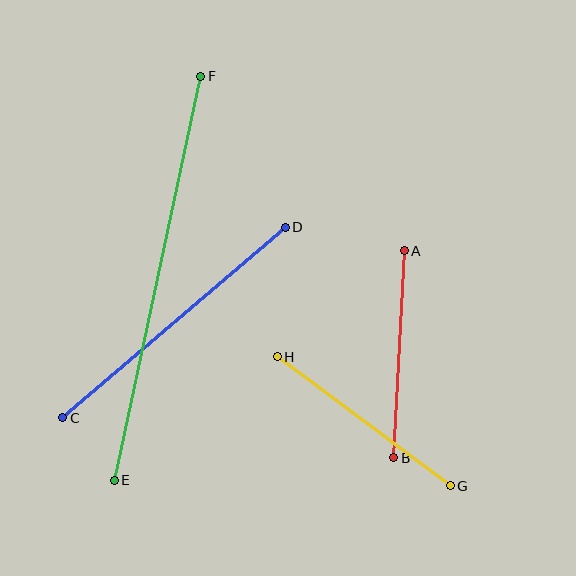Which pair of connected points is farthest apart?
Points E and F are farthest apart.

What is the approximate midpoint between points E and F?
The midpoint is at approximately (158, 278) pixels.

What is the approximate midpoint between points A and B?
The midpoint is at approximately (399, 354) pixels.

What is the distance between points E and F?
The distance is approximately 413 pixels.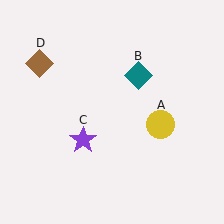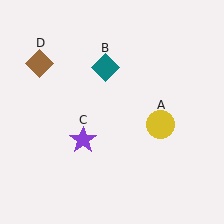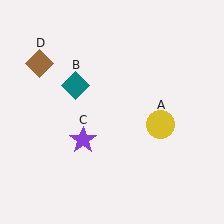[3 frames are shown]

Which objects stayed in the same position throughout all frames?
Yellow circle (object A) and purple star (object C) and brown diamond (object D) remained stationary.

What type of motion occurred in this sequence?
The teal diamond (object B) rotated counterclockwise around the center of the scene.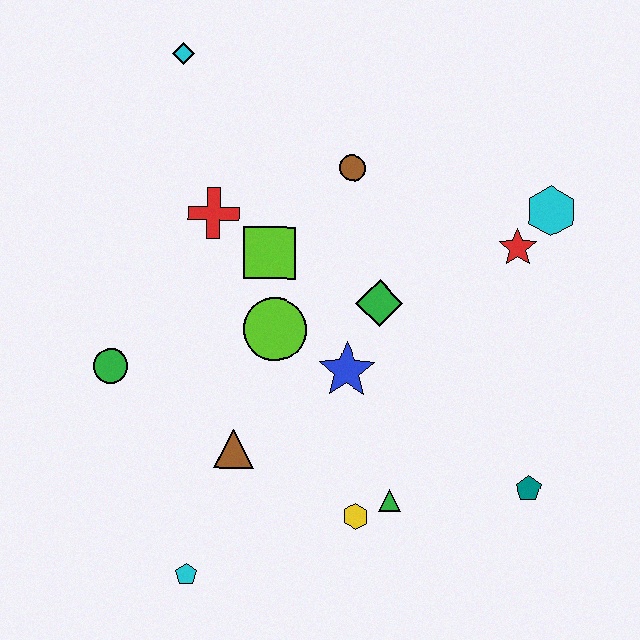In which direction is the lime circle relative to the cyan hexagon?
The lime circle is to the left of the cyan hexagon.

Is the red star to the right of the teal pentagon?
No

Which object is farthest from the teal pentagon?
The cyan diamond is farthest from the teal pentagon.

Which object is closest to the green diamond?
The blue star is closest to the green diamond.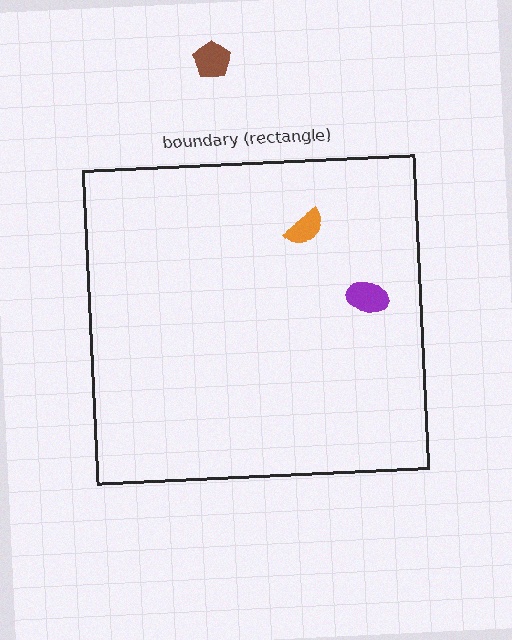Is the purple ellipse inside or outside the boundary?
Inside.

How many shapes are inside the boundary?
2 inside, 1 outside.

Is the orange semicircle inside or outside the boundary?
Inside.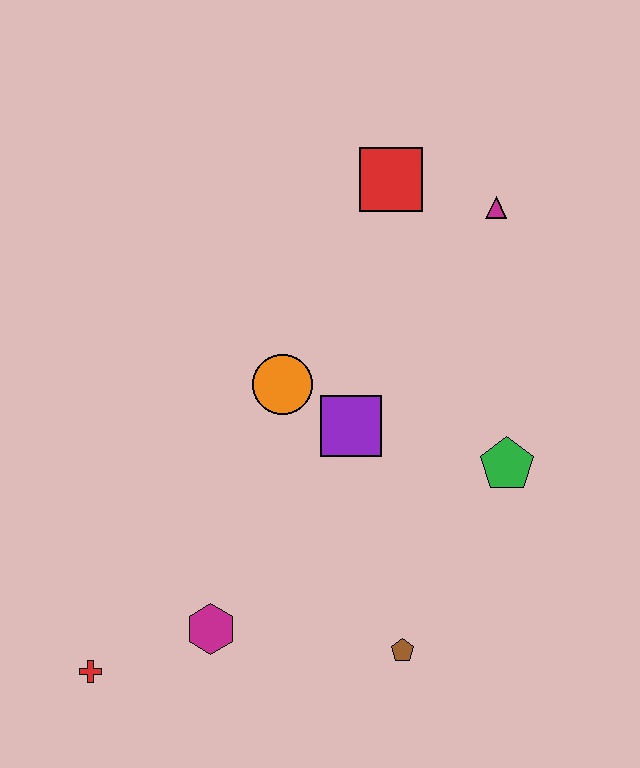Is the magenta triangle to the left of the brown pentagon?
No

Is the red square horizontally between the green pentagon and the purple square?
Yes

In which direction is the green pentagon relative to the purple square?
The green pentagon is to the right of the purple square.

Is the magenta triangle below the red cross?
No